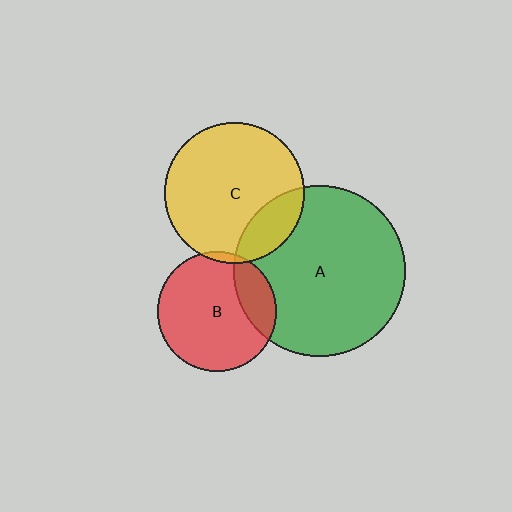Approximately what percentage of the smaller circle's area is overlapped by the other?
Approximately 20%.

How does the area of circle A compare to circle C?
Approximately 1.5 times.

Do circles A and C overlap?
Yes.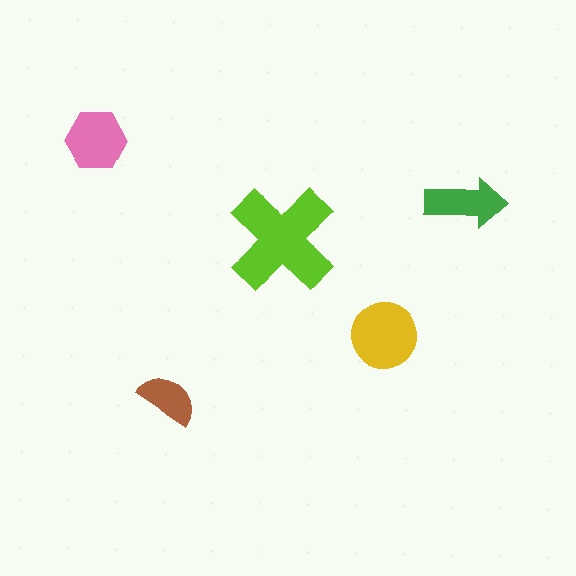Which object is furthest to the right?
The green arrow is rightmost.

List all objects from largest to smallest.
The lime cross, the yellow circle, the pink hexagon, the green arrow, the brown semicircle.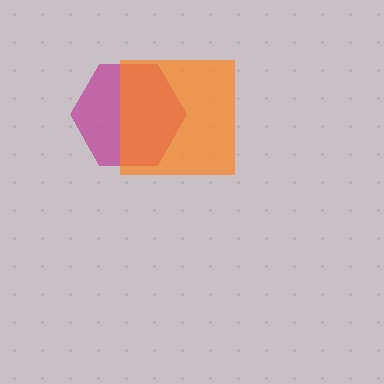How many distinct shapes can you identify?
There are 2 distinct shapes: a magenta hexagon, an orange square.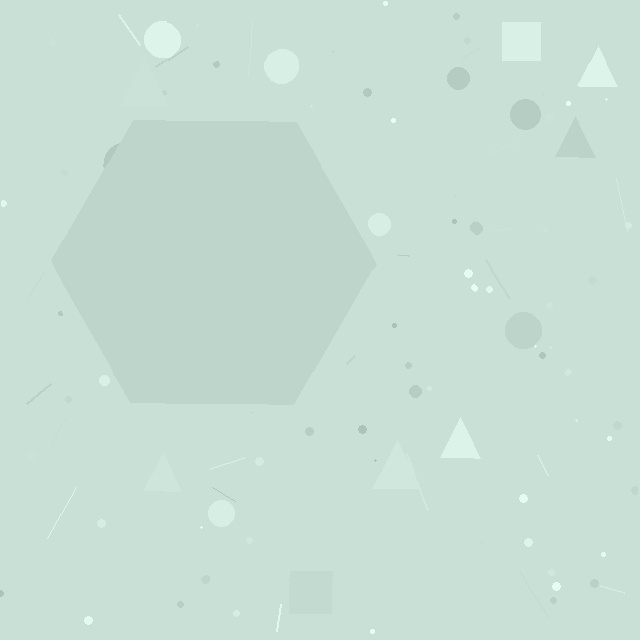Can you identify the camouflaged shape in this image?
The camouflaged shape is a hexagon.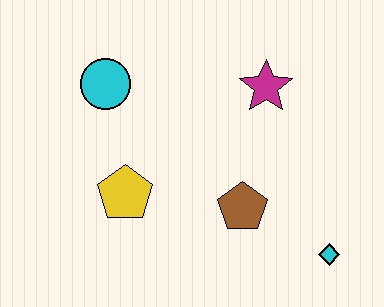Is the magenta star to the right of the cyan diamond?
No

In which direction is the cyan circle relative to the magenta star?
The cyan circle is to the left of the magenta star.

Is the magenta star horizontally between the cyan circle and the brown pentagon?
No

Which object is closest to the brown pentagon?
The cyan diamond is closest to the brown pentagon.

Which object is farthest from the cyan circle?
The cyan diamond is farthest from the cyan circle.